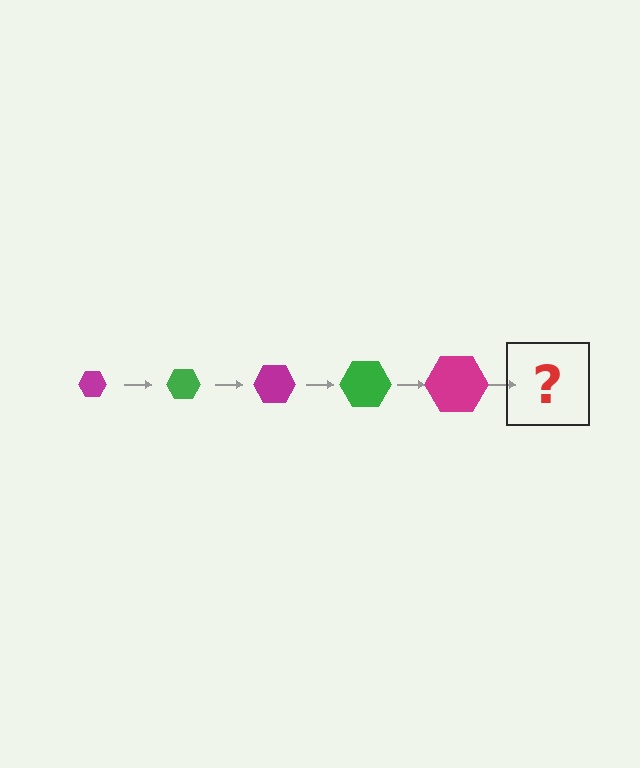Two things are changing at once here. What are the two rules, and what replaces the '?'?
The two rules are that the hexagon grows larger each step and the color cycles through magenta and green. The '?' should be a green hexagon, larger than the previous one.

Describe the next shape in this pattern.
It should be a green hexagon, larger than the previous one.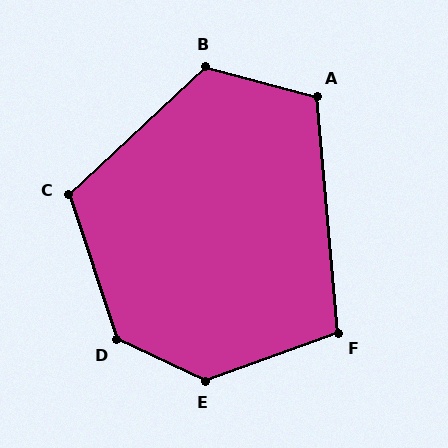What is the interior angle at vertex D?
Approximately 133 degrees (obtuse).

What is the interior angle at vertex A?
Approximately 110 degrees (obtuse).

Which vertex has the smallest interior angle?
F, at approximately 105 degrees.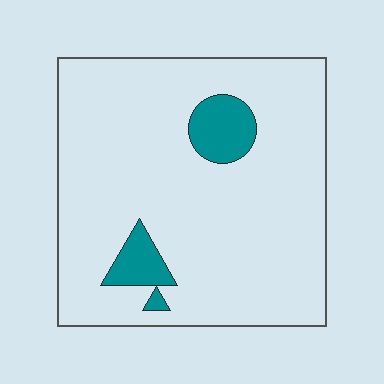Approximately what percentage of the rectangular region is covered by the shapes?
Approximately 10%.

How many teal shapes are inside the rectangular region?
3.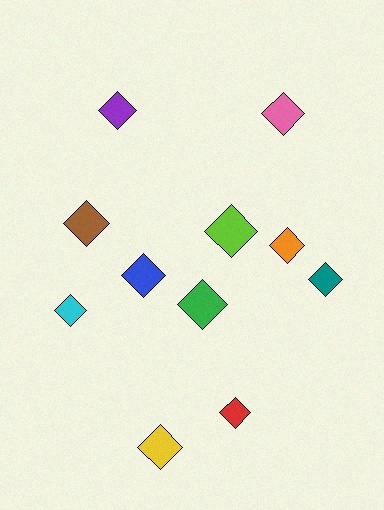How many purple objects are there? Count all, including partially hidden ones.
There is 1 purple object.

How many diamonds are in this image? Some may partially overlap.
There are 11 diamonds.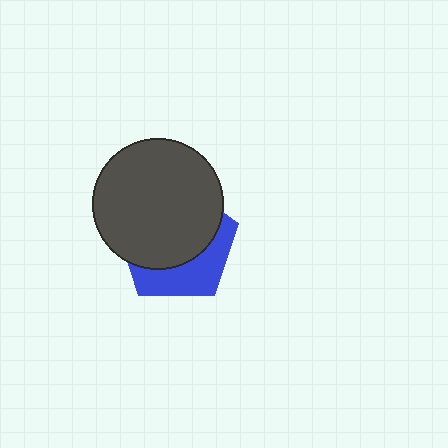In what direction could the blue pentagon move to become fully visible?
The blue pentagon could move down. That would shift it out from behind the dark gray circle entirely.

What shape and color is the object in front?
The object in front is a dark gray circle.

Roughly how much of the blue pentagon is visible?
A small part of it is visible (roughly 36%).